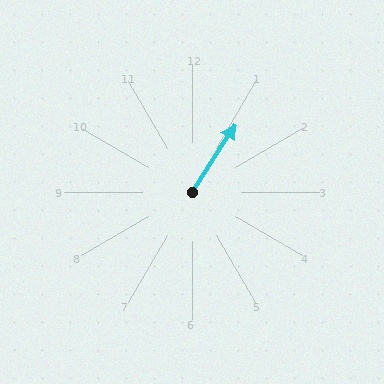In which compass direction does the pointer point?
Northeast.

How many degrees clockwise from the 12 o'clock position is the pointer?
Approximately 33 degrees.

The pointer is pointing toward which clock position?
Roughly 1 o'clock.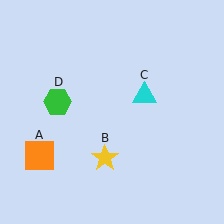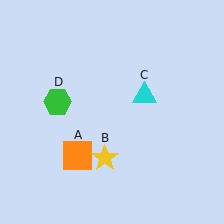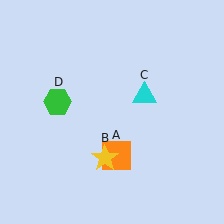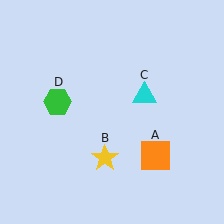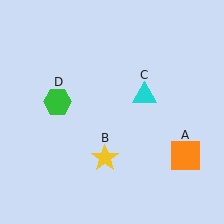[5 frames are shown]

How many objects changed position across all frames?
1 object changed position: orange square (object A).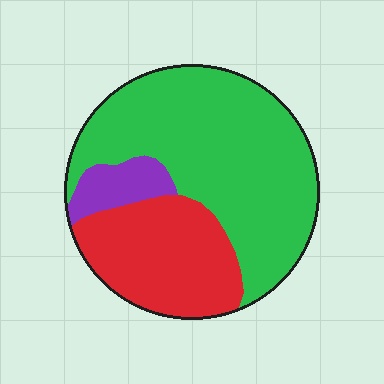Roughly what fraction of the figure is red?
Red takes up between a sixth and a third of the figure.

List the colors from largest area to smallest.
From largest to smallest: green, red, purple.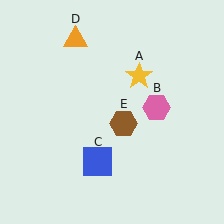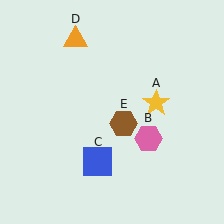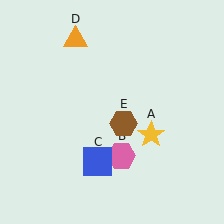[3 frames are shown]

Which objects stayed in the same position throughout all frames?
Blue square (object C) and orange triangle (object D) and brown hexagon (object E) remained stationary.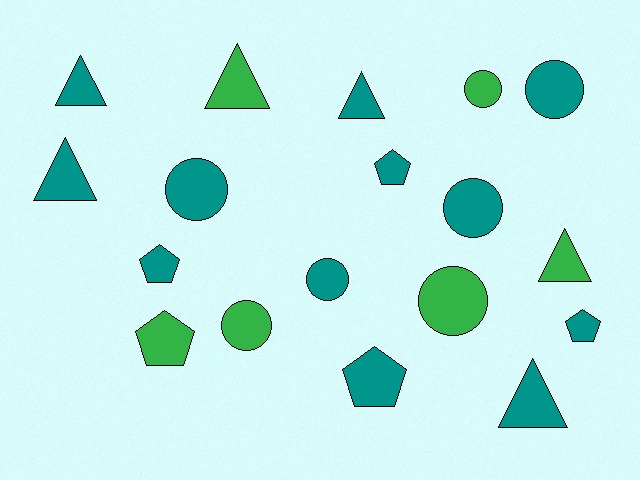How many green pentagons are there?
There is 1 green pentagon.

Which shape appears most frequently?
Circle, with 7 objects.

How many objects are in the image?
There are 18 objects.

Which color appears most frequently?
Teal, with 12 objects.